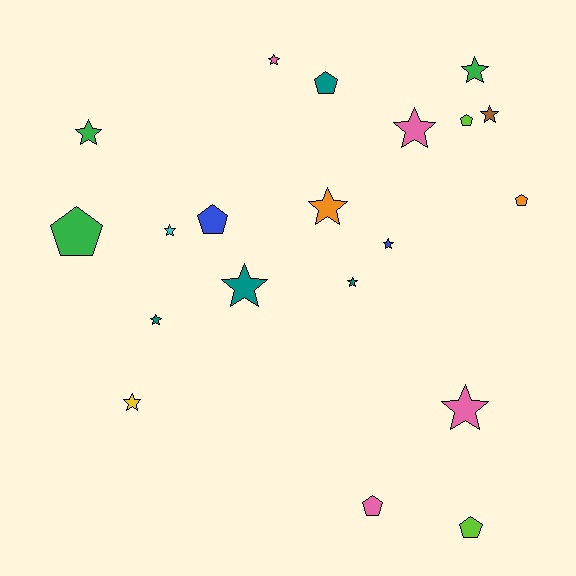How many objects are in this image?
There are 20 objects.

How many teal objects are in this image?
There are 4 teal objects.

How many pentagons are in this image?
There are 7 pentagons.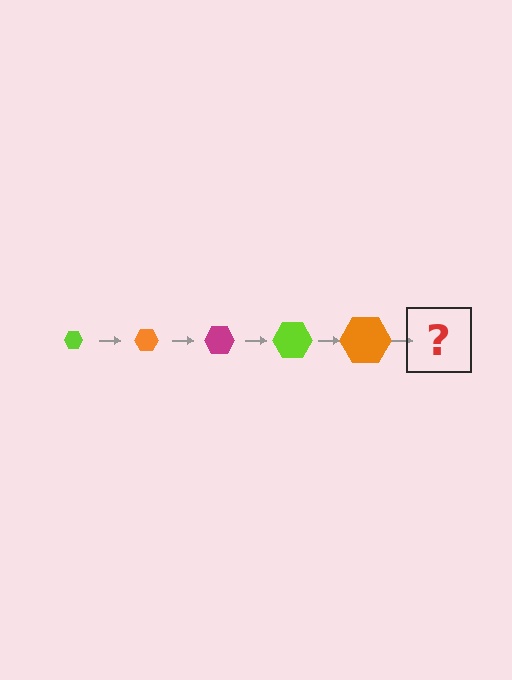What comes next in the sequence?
The next element should be a magenta hexagon, larger than the previous one.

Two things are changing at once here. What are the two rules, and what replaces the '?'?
The two rules are that the hexagon grows larger each step and the color cycles through lime, orange, and magenta. The '?' should be a magenta hexagon, larger than the previous one.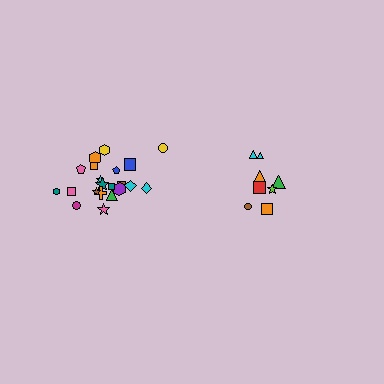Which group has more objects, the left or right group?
The left group.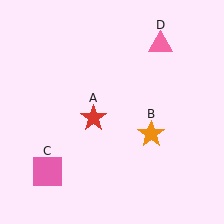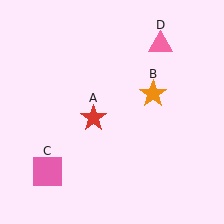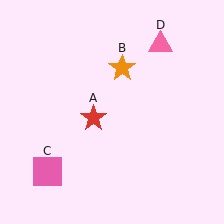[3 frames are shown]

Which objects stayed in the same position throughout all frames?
Red star (object A) and pink square (object C) and pink triangle (object D) remained stationary.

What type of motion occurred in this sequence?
The orange star (object B) rotated counterclockwise around the center of the scene.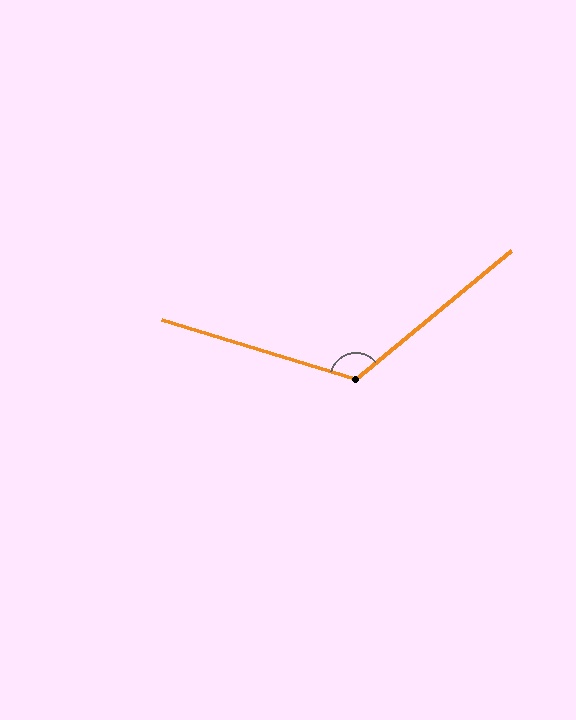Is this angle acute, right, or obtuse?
It is obtuse.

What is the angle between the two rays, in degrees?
Approximately 123 degrees.